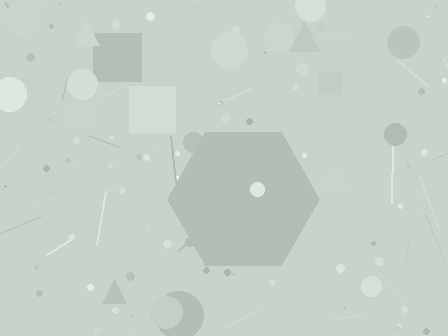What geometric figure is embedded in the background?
A hexagon is embedded in the background.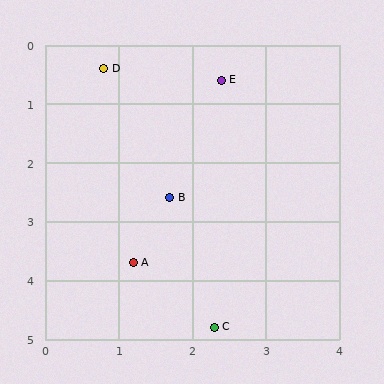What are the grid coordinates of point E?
Point E is at approximately (2.4, 0.6).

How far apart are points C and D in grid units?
Points C and D are about 4.6 grid units apart.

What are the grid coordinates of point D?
Point D is at approximately (0.8, 0.4).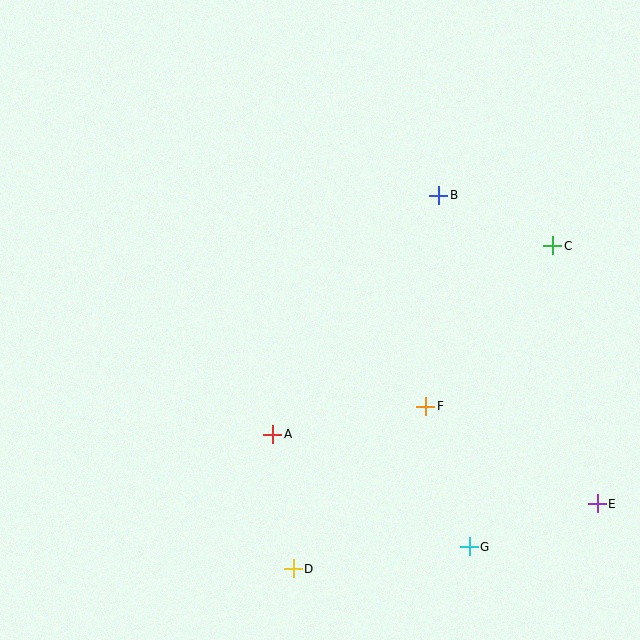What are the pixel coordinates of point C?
Point C is at (553, 246).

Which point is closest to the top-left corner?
Point B is closest to the top-left corner.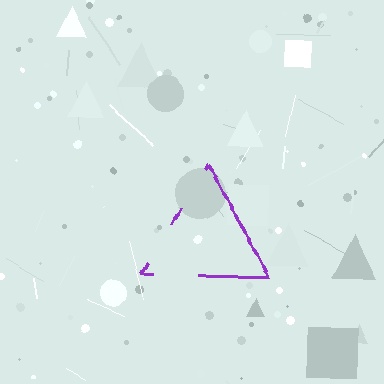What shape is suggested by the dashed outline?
The dashed outline suggests a triangle.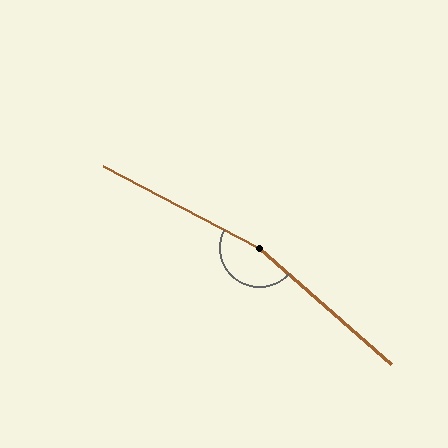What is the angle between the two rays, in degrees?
Approximately 166 degrees.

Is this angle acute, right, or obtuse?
It is obtuse.